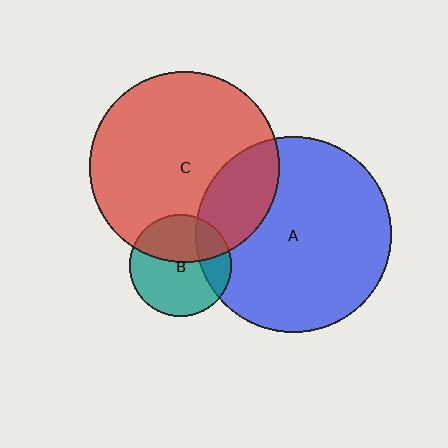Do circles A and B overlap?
Yes.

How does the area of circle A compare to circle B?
Approximately 3.7 times.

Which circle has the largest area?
Circle A (blue).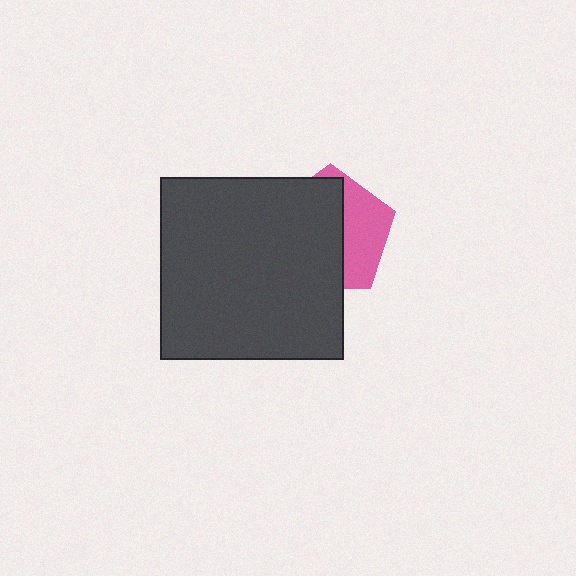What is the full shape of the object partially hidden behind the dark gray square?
The partially hidden object is a pink pentagon.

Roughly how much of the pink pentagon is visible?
A small part of it is visible (roughly 38%).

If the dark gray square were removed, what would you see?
You would see the complete pink pentagon.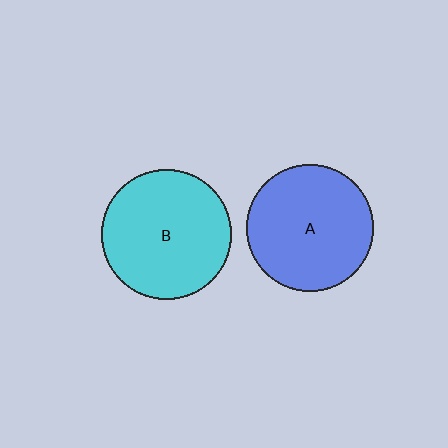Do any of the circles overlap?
No, none of the circles overlap.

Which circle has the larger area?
Circle B (cyan).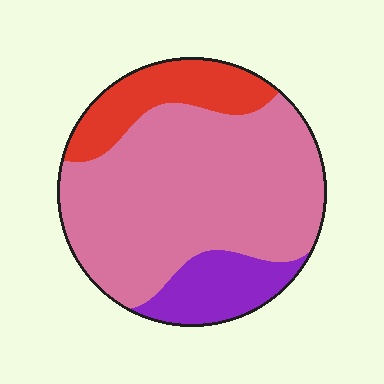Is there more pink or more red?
Pink.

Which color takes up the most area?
Pink, at roughly 70%.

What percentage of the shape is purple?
Purple takes up about one eighth (1/8) of the shape.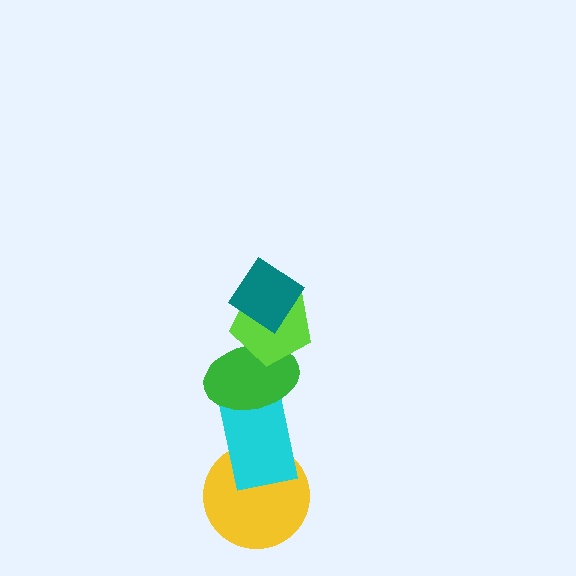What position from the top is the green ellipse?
The green ellipse is 3rd from the top.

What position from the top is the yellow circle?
The yellow circle is 5th from the top.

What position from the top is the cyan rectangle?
The cyan rectangle is 4th from the top.